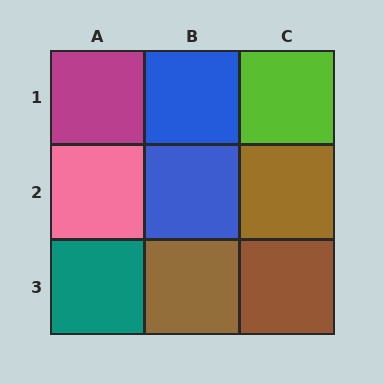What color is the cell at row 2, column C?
Brown.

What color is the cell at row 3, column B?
Brown.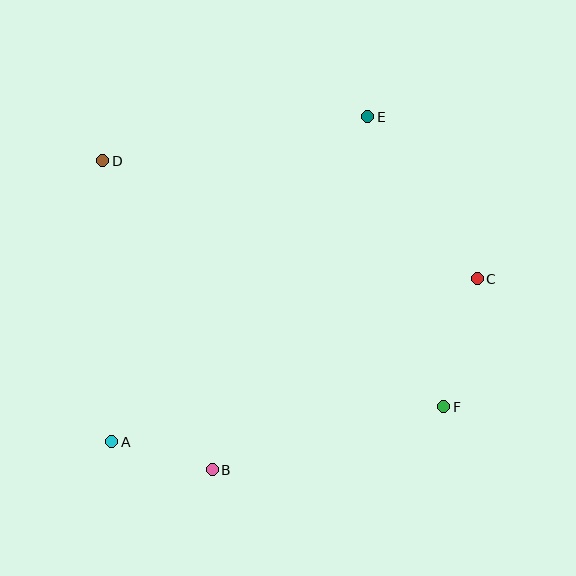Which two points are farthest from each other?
Points D and F are farthest from each other.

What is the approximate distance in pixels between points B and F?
The distance between B and F is approximately 240 pixels.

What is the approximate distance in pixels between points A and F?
The distance between A and F is approximately 334 pixels.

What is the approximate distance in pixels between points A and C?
The distance between A and C is approximately 400 pixels.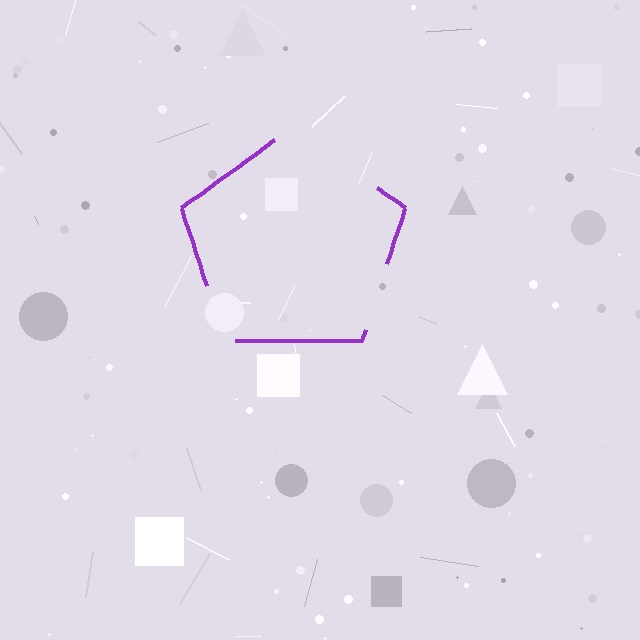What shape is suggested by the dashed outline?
The dashed outline suggests a pentagon.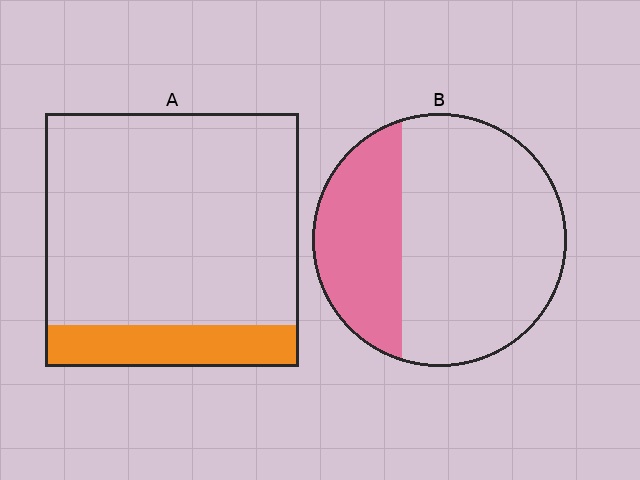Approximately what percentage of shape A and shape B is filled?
A is approximately 15% and B is approximately 30%.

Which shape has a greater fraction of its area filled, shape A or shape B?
Shape B.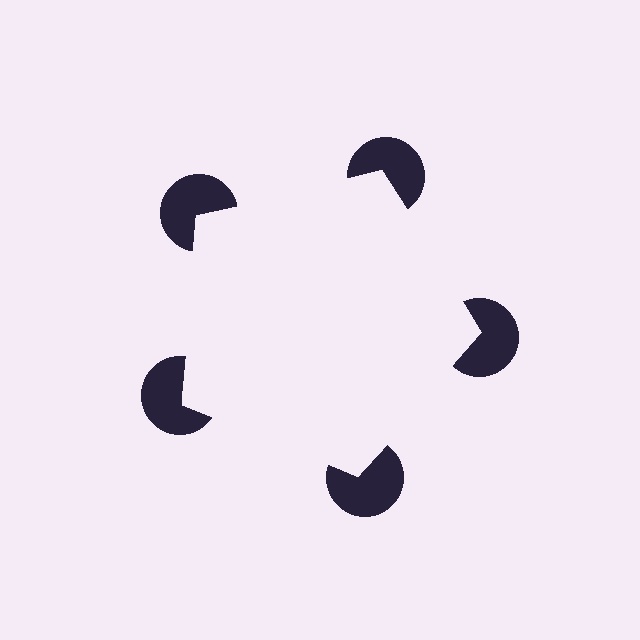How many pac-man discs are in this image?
There are 5 — one at each vertex of the illusory pentagon.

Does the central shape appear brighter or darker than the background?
It typically appears slightly brighter than the background, even though no actual brightness change is drawn.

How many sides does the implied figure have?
5 sides.